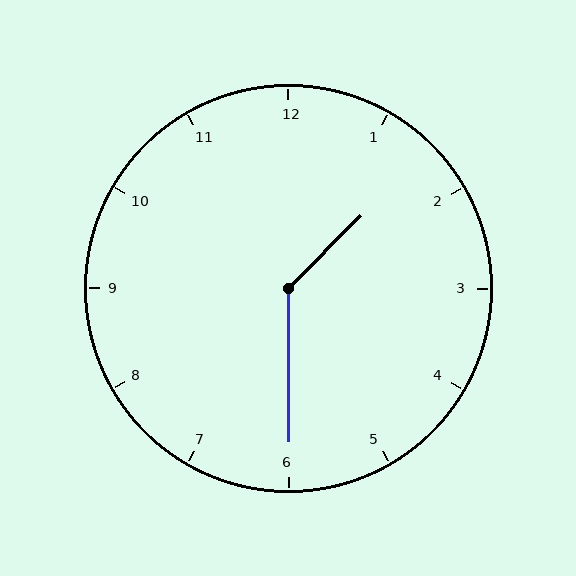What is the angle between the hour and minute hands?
Approximately 135 degrees.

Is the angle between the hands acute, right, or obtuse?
It is obtuse.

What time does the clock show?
1:30.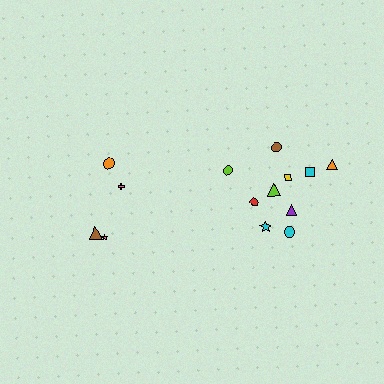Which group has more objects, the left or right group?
The right group.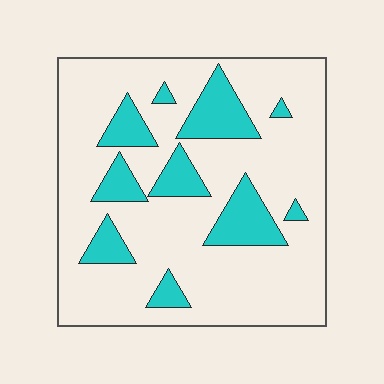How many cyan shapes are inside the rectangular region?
10.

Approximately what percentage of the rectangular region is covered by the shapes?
Approximately 20%.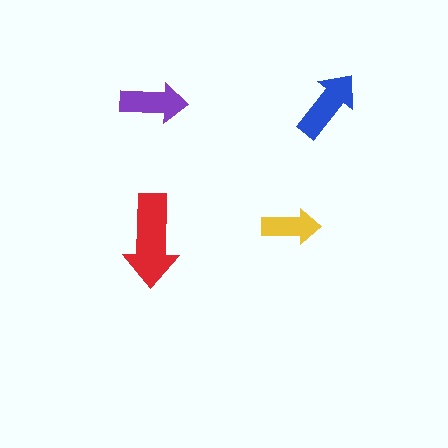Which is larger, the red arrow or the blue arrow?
The red one.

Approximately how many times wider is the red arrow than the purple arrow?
About 1.5 times wider.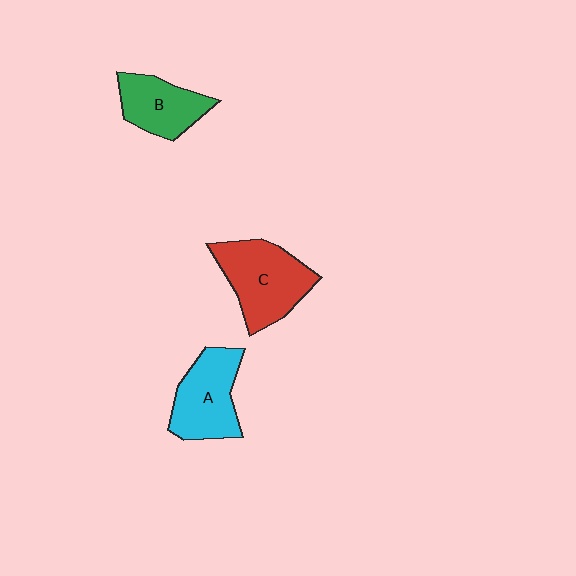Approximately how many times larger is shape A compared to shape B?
Approximately 1.2 times.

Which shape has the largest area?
Shape C (red).